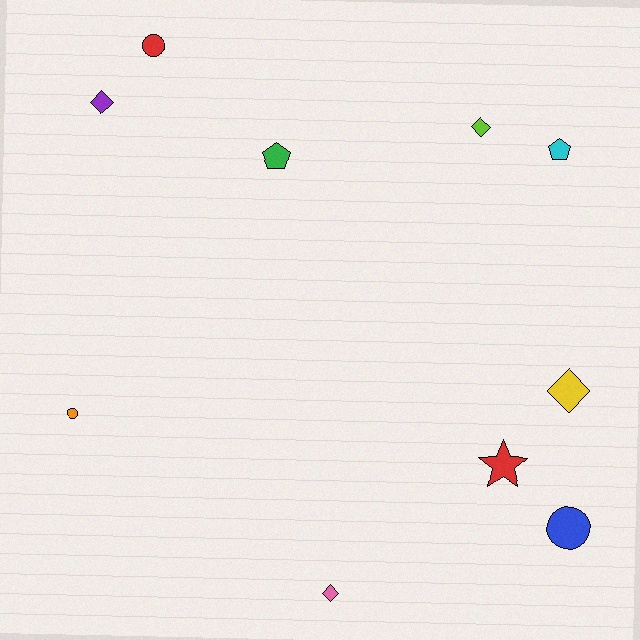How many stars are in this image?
There is 1 star.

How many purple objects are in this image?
There is 1 purple object.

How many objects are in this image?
There are 10 objects.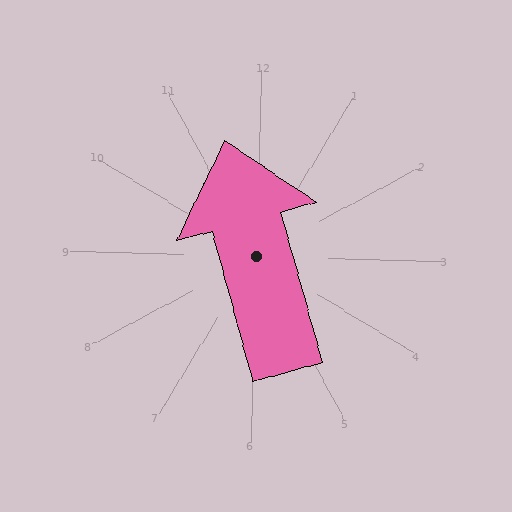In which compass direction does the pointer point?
North.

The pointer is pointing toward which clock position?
Roughly 11 o'clock.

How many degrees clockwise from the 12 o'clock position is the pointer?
Approximately 343 degrees.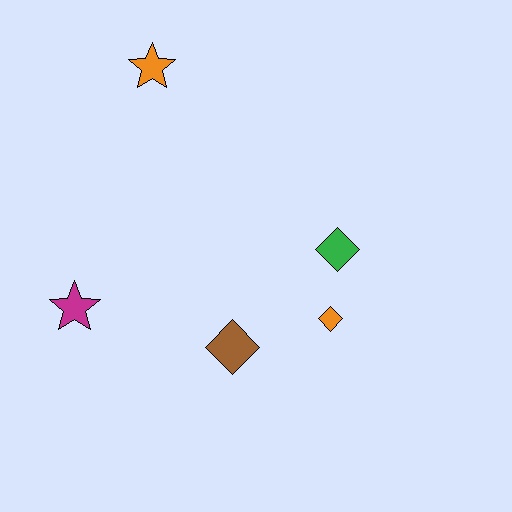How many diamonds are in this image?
There are 3 diamonds.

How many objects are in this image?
There are 5 objects.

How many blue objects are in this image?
There are no blue objects.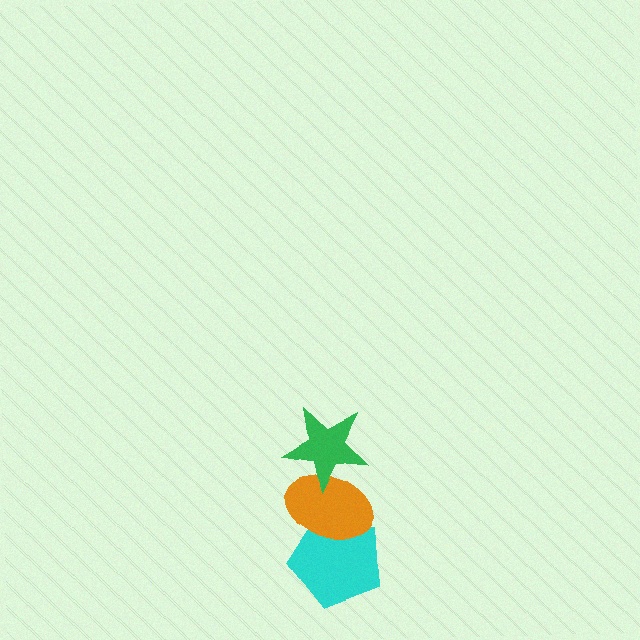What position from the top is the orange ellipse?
The orange ellipse is 2nd from the top.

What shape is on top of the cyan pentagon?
The orange ellipse is on top of the cyan pentagon.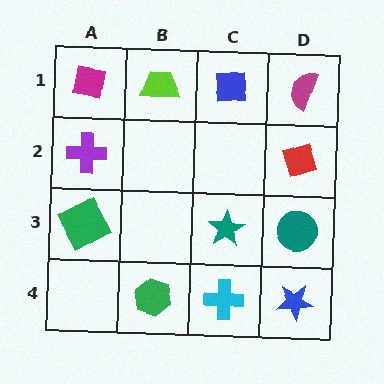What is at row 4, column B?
A green hexagon.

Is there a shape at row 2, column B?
No, that cell is empty.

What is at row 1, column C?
A blue square.